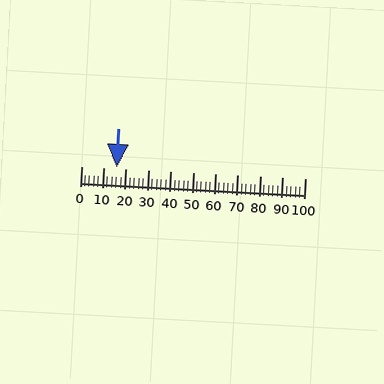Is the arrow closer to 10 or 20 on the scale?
The arrow is closer to 20.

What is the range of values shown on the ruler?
The ruler shows values from 0 to 100.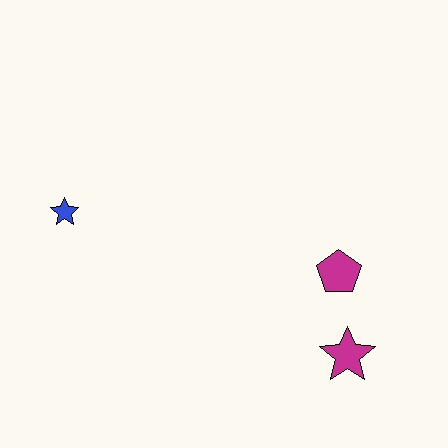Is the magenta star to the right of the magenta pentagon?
Yes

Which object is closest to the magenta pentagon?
The magenta star is closest to the magenta pentagon.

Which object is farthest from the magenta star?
The blue star is farthest from the magenta star.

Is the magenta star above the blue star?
No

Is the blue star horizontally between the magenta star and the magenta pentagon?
No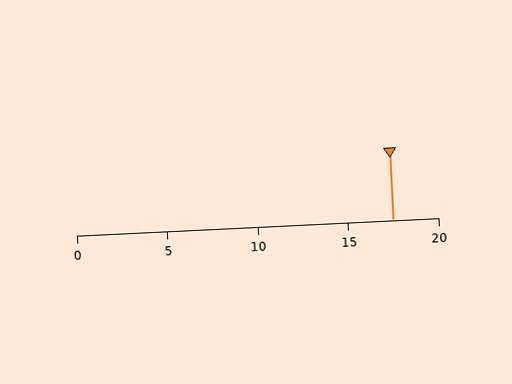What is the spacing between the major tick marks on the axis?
The major ticks are spaced 5 apart.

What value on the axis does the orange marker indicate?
The marker indicates approximately 17.5.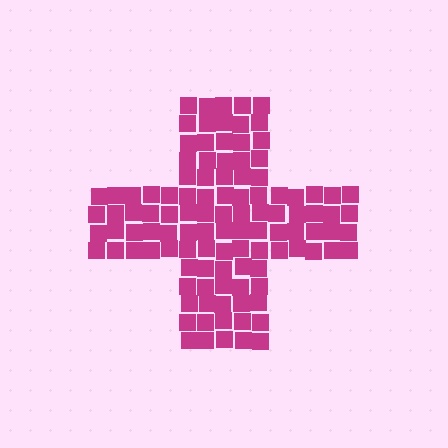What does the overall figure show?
The overall figure shows a cross.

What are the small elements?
The small elements are squares.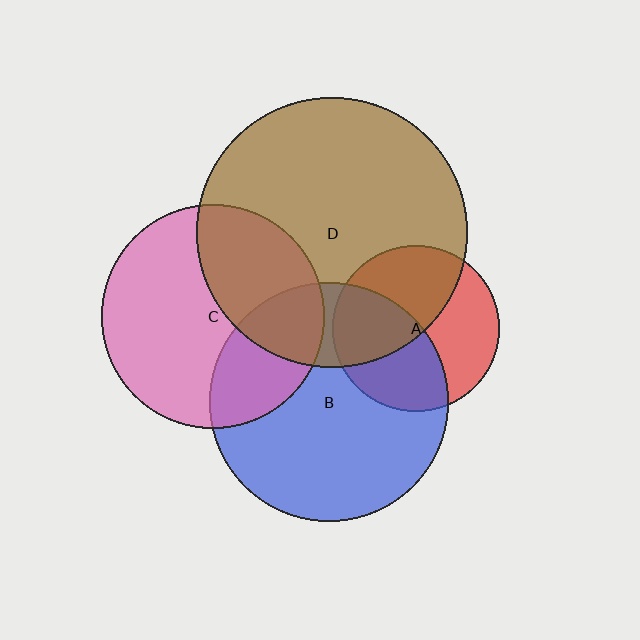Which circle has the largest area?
Circle D (brown).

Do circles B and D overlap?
Yes.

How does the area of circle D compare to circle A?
Approximately 2.6 times.